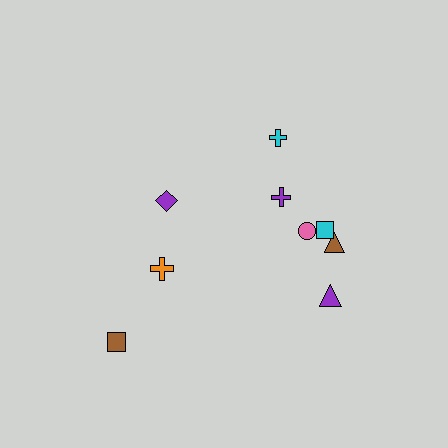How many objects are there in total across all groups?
There are 9 objects.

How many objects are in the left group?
There are 3 objects.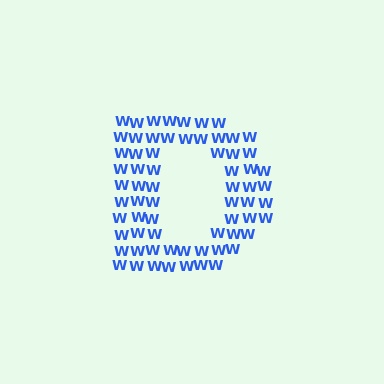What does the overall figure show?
The overall figure shows the letter D.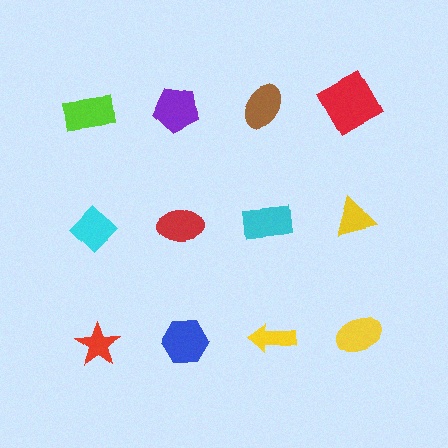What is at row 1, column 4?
A red square.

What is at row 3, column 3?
A yellow arrow.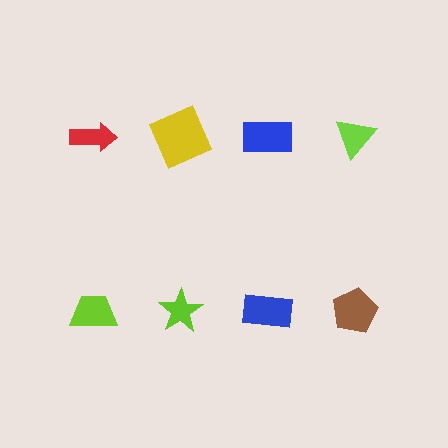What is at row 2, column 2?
A lime star.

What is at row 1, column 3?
A blue rectangle.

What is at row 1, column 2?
A yellow square.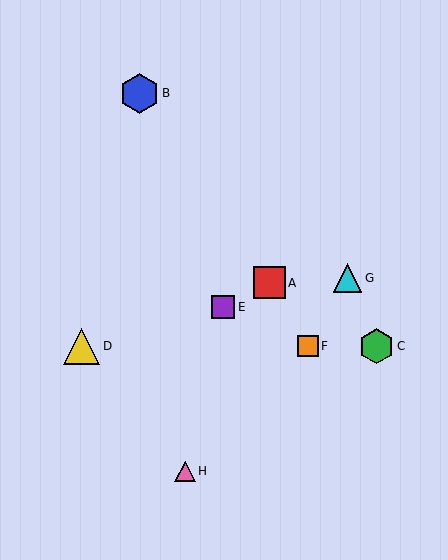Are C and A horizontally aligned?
No, C is at y≈346 and A is at y≈283.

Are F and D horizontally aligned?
Yes, both are at y≈346.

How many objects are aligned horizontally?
3 objects (C, D, F) are aligned horizontally.